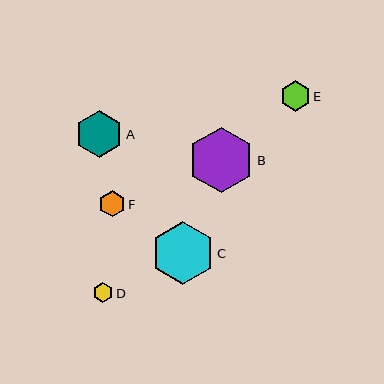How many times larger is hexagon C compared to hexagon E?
Hexagon C is approximately 2.1 times the size of hexagon E.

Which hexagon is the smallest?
Hexagon D is the smallest with a size of approximately 20 pixels.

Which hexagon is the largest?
Hexagon B is the largest with a size of approximately 66 pixels.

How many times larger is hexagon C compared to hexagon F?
Hexagon C is approximately 2.4 times the size of hexagon F.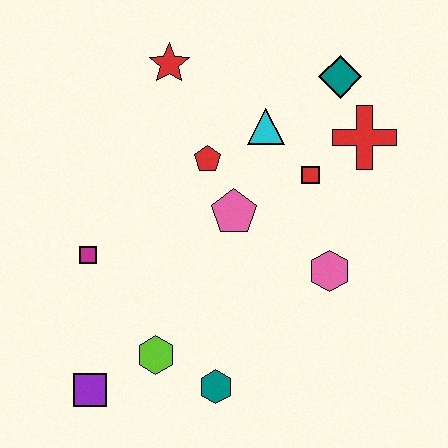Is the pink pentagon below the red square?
Yes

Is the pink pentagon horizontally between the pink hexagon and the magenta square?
Yes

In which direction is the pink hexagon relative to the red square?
The pink hexagon is below the red square.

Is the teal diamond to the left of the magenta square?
No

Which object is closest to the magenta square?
The lime hexagon is closest to the magenta square.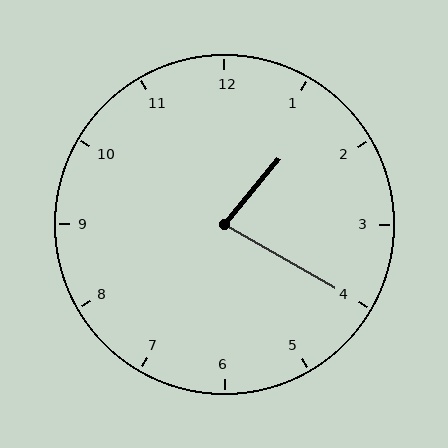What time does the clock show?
1:20.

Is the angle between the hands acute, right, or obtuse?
It is acute.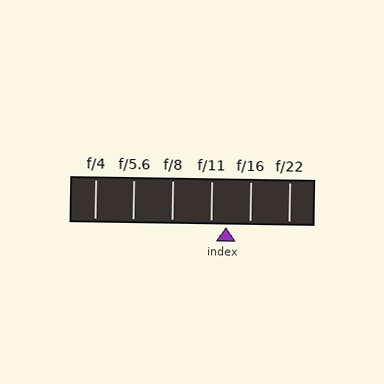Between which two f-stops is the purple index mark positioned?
The index mark is between f/11 and f/16.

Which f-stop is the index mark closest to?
The index mark is closest to f/11.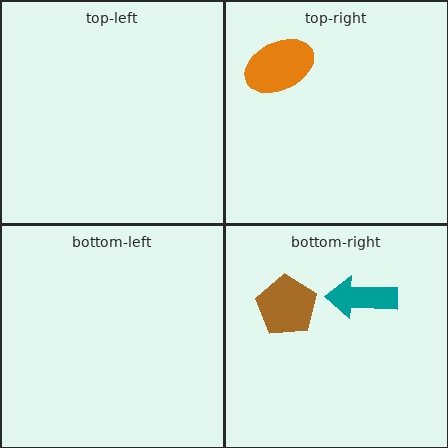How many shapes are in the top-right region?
1.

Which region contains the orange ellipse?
The top-right region.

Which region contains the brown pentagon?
The bottom-right region.